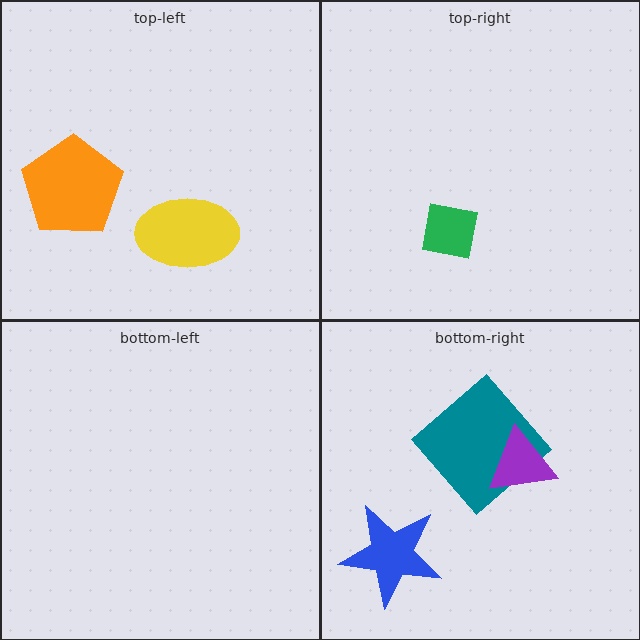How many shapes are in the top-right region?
1.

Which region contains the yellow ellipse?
The top-left region.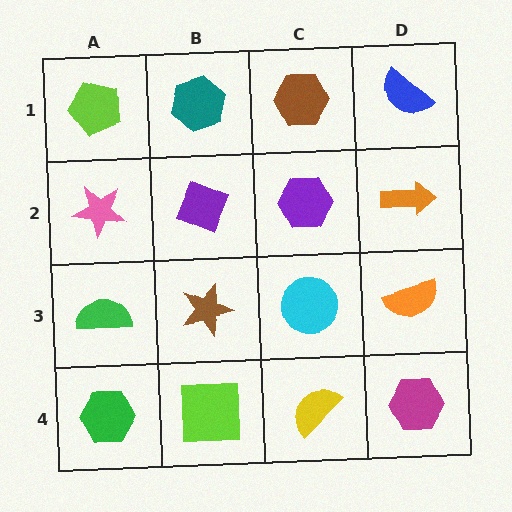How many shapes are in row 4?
4 shapes.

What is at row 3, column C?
A cyan circle.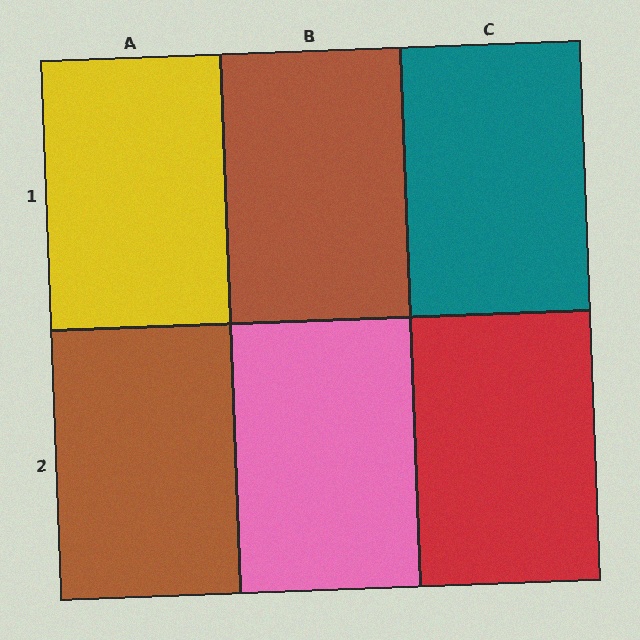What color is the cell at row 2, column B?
Pink.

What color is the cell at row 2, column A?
Brown.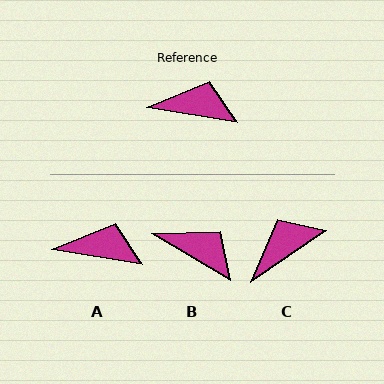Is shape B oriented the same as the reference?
No, it is off by about 21 degrees.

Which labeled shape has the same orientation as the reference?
A.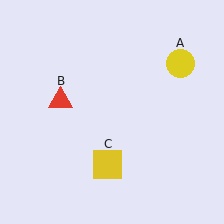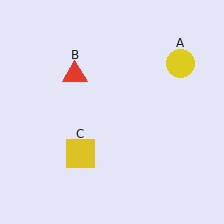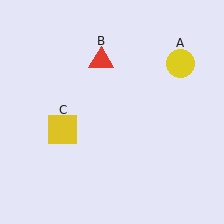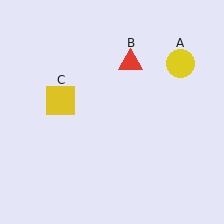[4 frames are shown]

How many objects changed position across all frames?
2 objects changed position: red triangle (object B), yellow square (object C).